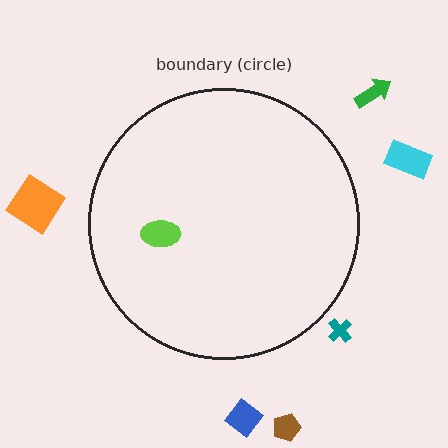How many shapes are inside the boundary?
1 inside, 6 outside.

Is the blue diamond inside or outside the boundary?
Outside.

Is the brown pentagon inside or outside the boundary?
Outside.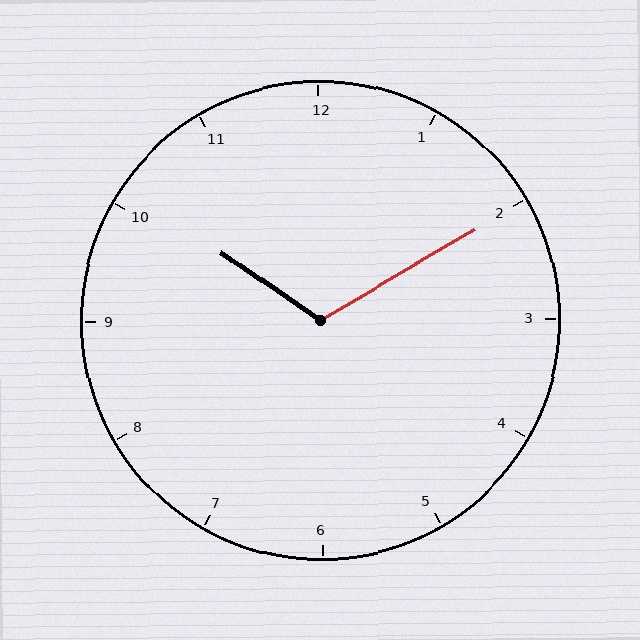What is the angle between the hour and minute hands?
Approximately 115 degrees.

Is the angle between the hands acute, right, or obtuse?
It is obtuse.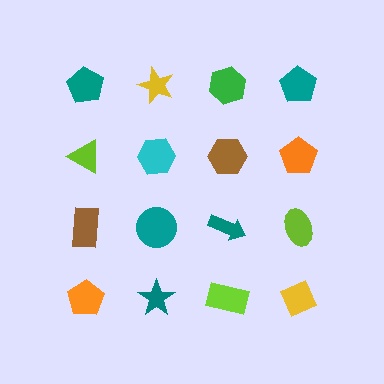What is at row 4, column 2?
A teal star.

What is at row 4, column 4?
A yellow diamond.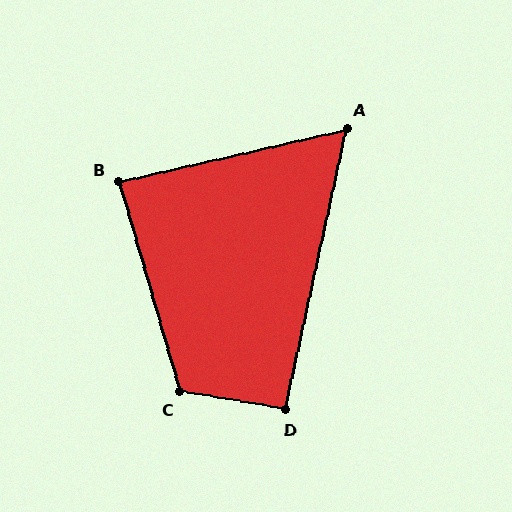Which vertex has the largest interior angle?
C, at approximately 115 degrees.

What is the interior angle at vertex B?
Approximately 87 degrees (approximately right).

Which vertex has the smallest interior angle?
A, at approximately 65 degrees.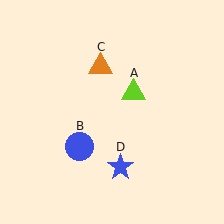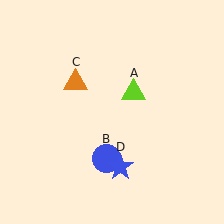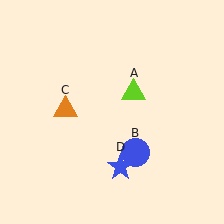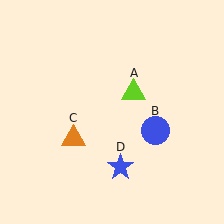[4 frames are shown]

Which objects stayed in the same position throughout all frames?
Lime triangle (object A) and blue star (object D) remained stationary.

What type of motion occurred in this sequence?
The blue circle (object B), orange triangle (object C) rotated counterclockwise around the center of the scene.